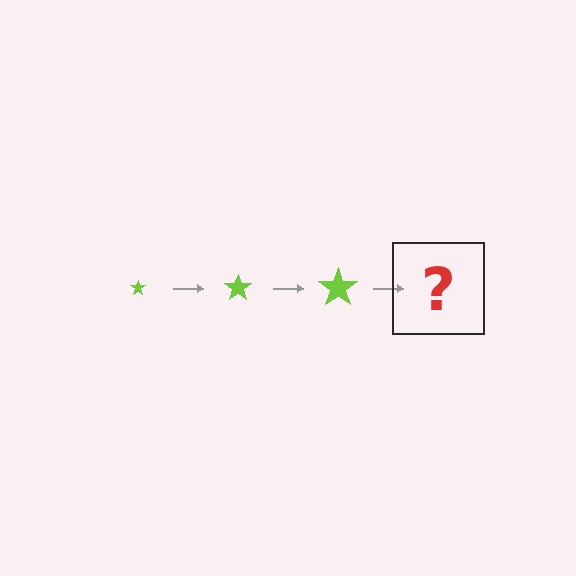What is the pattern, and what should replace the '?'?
The pattern is that the star gets progressively larger each step. The '?' should be a lime star, larger than the previous one.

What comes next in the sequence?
The next element should be a lime star, larger than the previous one.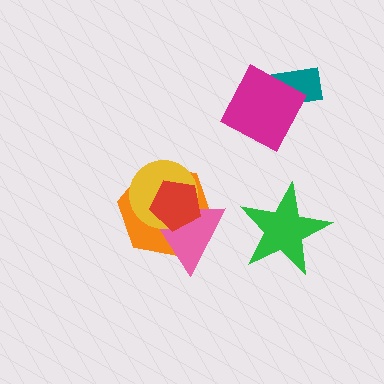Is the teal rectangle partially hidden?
Yes, it is partially covered by another shape.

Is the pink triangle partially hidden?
Yes, it is partially covered by another shape.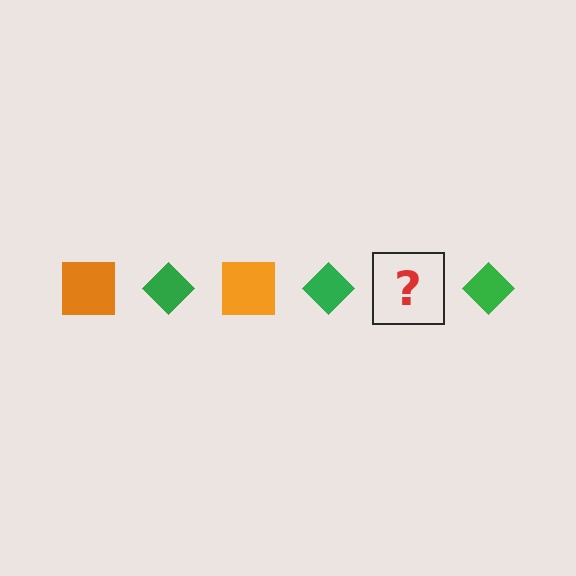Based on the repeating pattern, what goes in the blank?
The blank should be an orange square.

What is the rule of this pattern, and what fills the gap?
The rule is that the pattern alternates between orange square and green diamond. The gap should be filled with an orange square.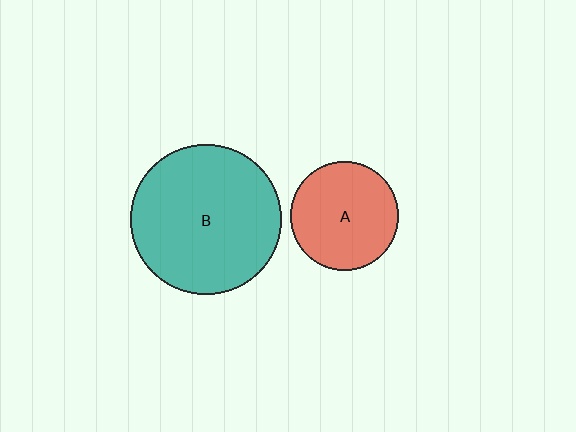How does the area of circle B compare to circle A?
Approximately 1.9 times.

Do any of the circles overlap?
No, none of the circles overlap.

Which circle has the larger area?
Circle B (teal).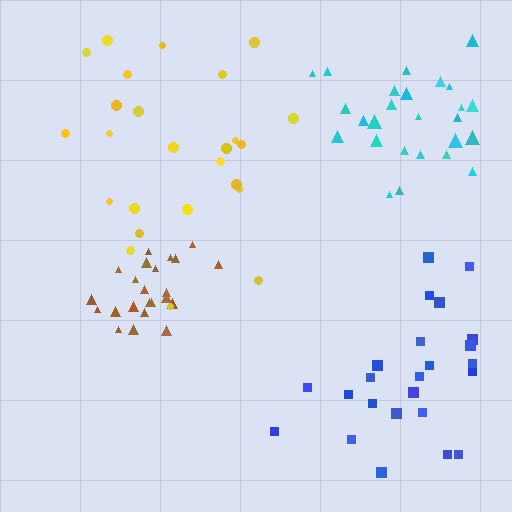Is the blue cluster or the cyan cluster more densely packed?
Blue.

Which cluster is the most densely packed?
Brown.